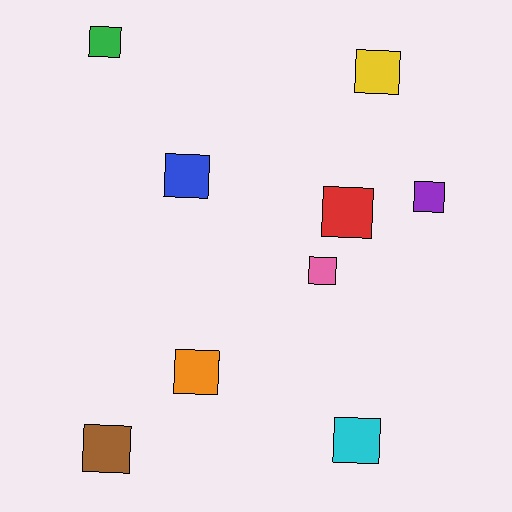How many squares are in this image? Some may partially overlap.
There are 9 squares.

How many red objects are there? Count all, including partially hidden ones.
There is 1 red object.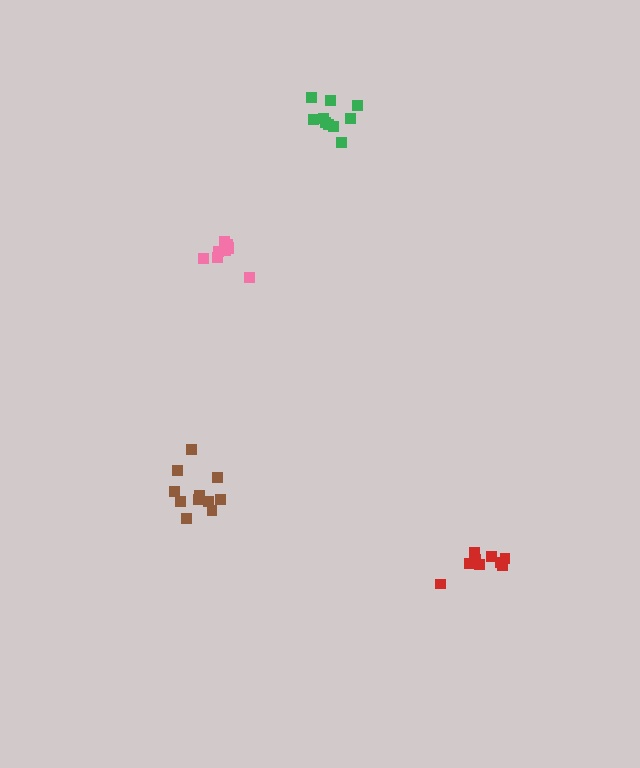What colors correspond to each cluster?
The clusters are colored: brown, red, green, pink.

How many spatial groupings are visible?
There are 4 spatial groupings.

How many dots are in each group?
Group 1: 11 dots, Group 2: 10 dots, Group 3: 10 dots, Group 4: 9 dots (40 total).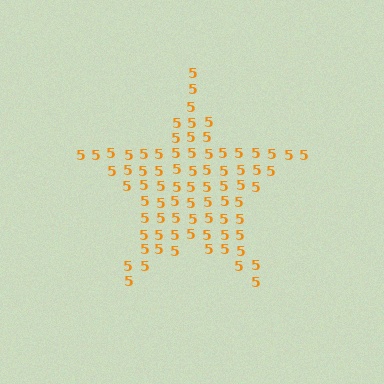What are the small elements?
The small elements are digit 5's.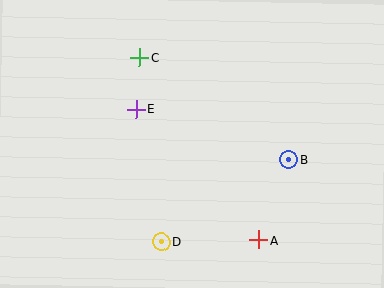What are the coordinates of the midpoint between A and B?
The midpoint between A and B is at (274, 200).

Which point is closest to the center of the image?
Point E at (136, 109) is closest to the center.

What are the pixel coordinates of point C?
Point C is at (139, 58).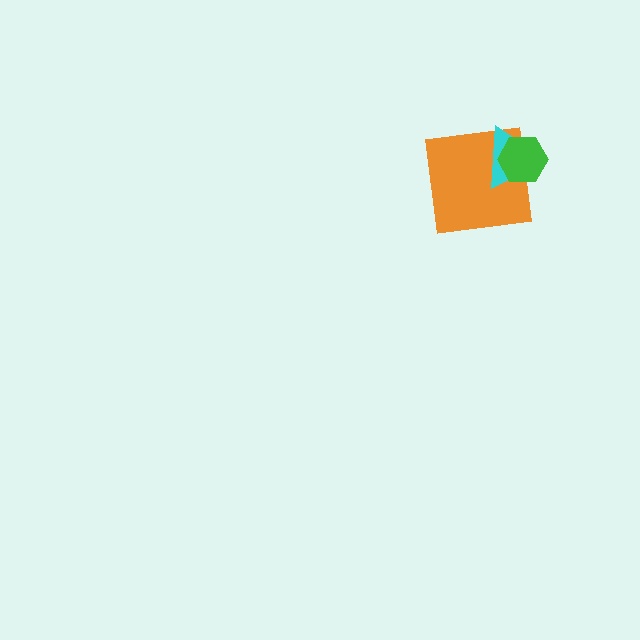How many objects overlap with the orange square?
2 objects overlap with the orange square.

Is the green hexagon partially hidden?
No, no other shape covers it.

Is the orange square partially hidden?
Yes, it is partially covered by another shape.